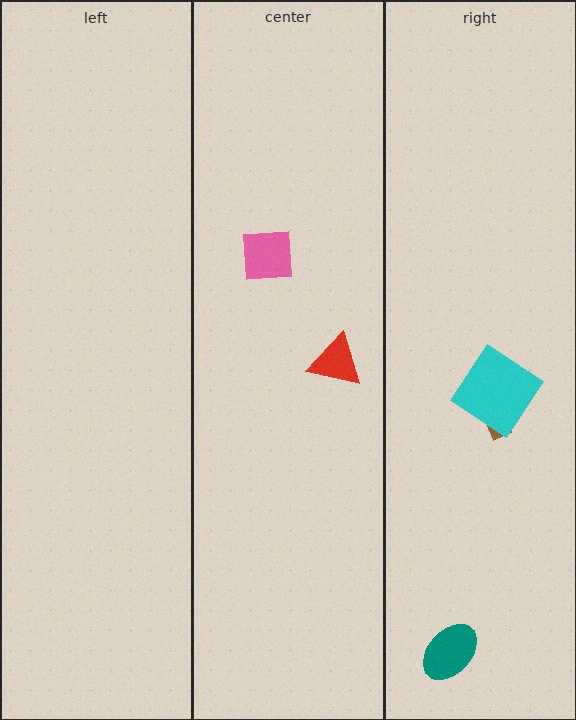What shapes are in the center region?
The pink square, the red triangle.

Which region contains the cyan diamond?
The right region.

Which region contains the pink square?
The center region.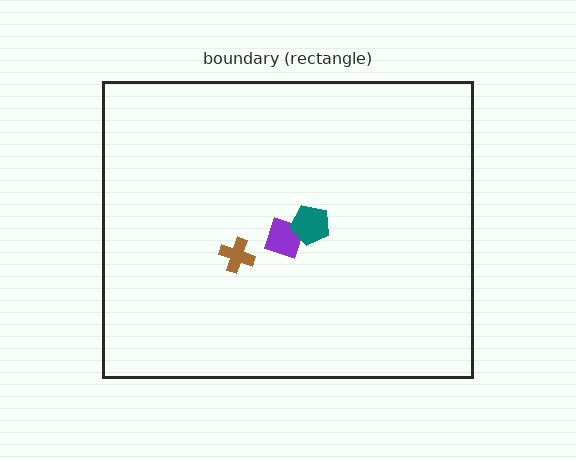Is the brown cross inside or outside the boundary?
Inside.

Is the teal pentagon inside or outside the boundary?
Inside.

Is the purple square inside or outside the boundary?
Inside.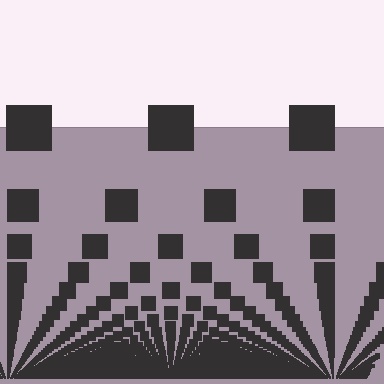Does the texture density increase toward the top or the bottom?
Density increases toward the bottom.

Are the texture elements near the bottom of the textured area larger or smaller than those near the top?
Smaller. The gradient is inverted — elements near the bottom are smaller and denser.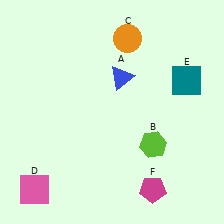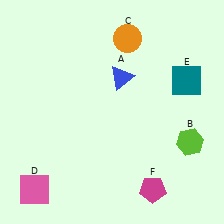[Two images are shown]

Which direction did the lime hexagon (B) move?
The lime hexagon (B) moved right.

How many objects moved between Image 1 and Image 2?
1 object moved between the two images.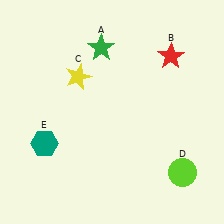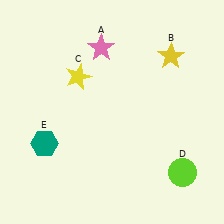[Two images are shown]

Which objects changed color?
A changed from green to pink. B changed from red to yellow.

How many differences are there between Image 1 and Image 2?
There are 2 differences between the two images.